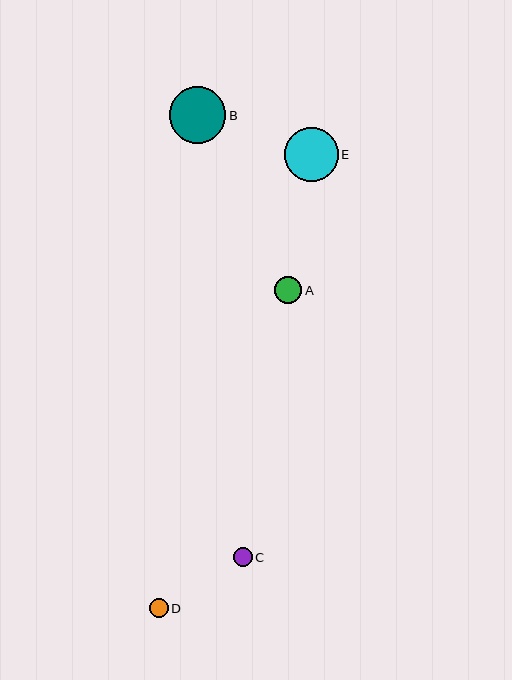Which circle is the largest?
Circle B is the largest with a size of approximately 57 pixels.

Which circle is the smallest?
Circle D is the smallest with a size of approximately 19 pixels.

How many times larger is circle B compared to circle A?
Circle B is approximately 2.1 times the size of circle A.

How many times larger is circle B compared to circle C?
Circle B is approximately 3.0 times the size of circle C.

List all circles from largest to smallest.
From largest to smallest: B, E, A, C, D.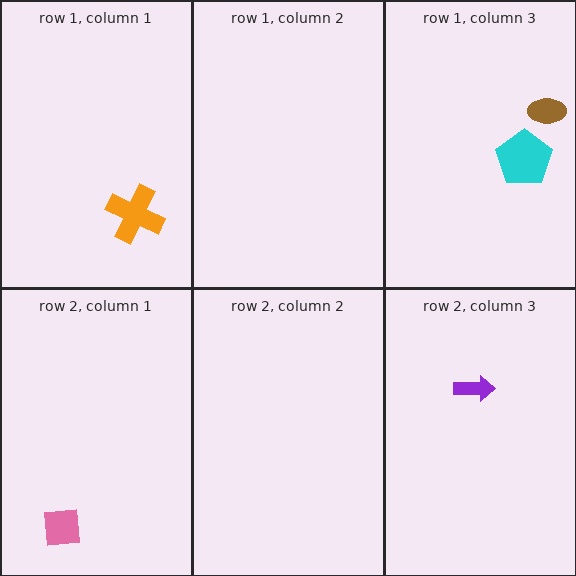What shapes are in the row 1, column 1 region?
The orange cross.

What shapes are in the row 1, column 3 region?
The cyan pentagon, the brown ellipse.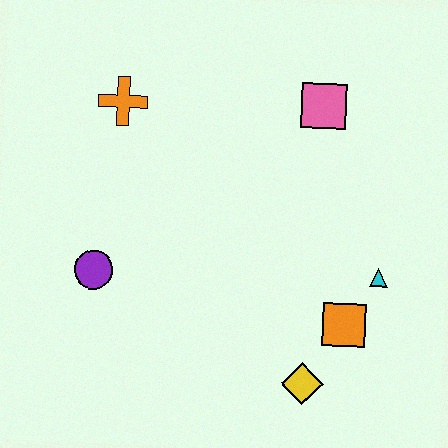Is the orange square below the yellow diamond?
No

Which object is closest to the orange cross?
The purple circle is closest to the orange cross.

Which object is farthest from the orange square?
The orange cross is farthest from the orange square.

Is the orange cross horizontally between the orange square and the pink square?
No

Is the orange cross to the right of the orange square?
No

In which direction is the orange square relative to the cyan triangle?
The orange square is below the cyan triangle.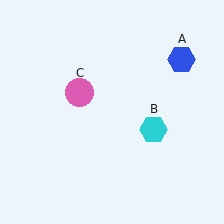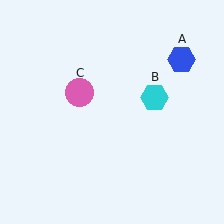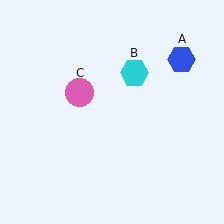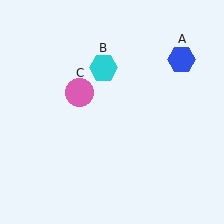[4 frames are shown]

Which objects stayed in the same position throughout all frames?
Blue hexagon (object A) and pink circle (object C) remained stationary.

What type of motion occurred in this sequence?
The cyan hexagon (object B) rotated counterclockwise around the center of the scene.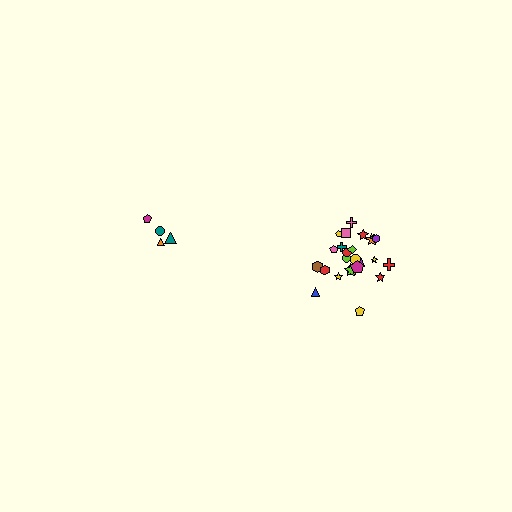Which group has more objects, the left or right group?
The right group.